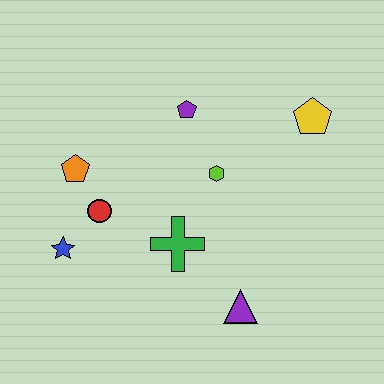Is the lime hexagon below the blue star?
No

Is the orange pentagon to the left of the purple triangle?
Yes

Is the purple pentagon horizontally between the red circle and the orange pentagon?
No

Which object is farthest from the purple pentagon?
The purple triangle is farthest from the purple pentagon.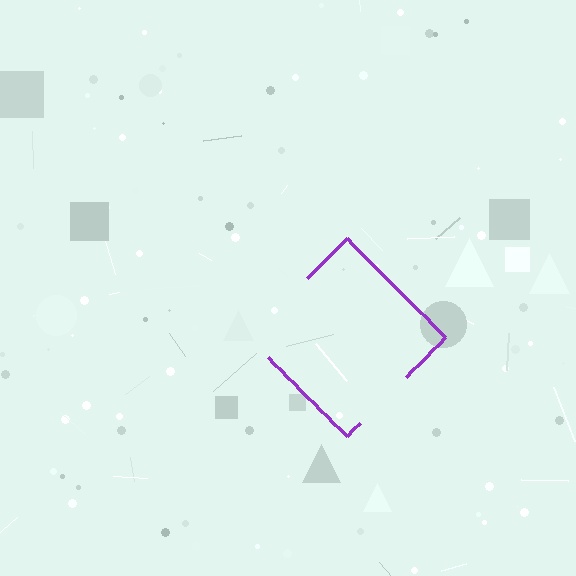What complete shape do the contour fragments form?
The contour fragments form a diamond.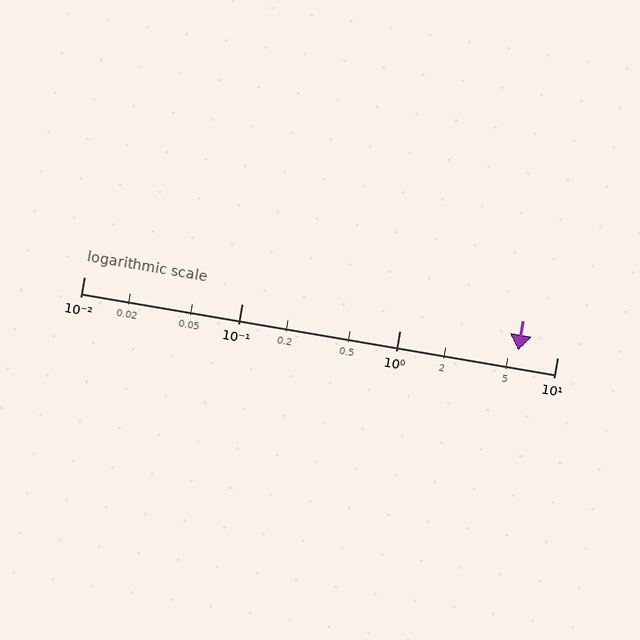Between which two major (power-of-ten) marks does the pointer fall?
The pointer is between 1 and 10.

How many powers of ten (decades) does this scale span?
The scale spans 3 decades, from 0.01 to 10.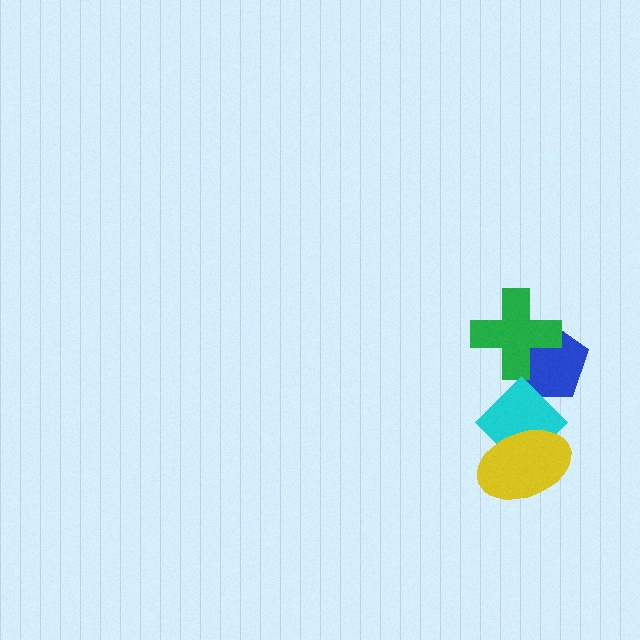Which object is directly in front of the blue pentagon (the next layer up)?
The green cross is directly in front of the blue pentagon.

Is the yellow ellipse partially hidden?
No, no other shape covers it.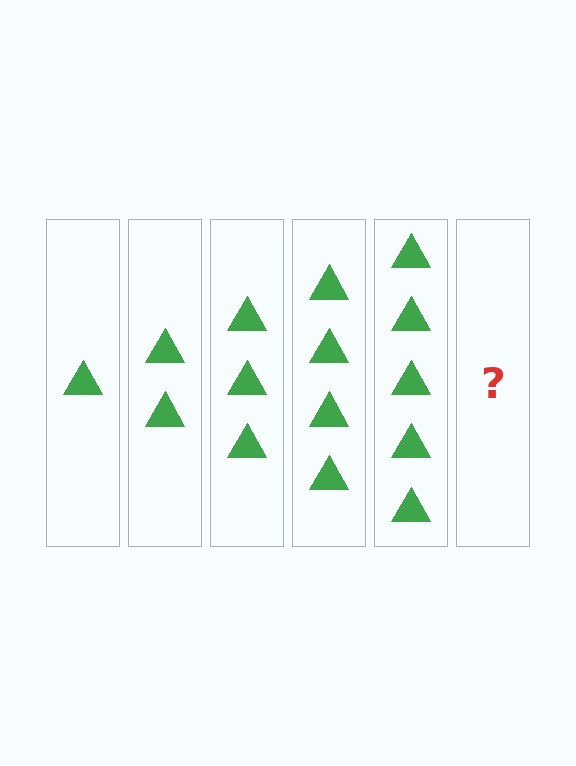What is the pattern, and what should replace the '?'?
The pattern is that each step adds one more triangle. The '?' should be 6 triangles.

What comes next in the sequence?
The next element should be 6 triangles.